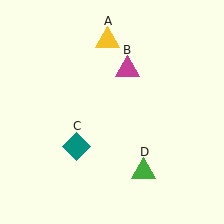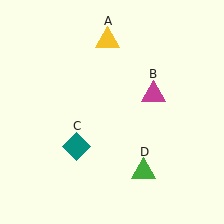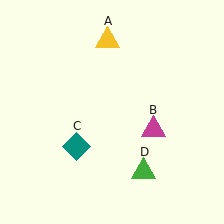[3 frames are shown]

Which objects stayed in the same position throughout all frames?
Yellow triangle (object A) and teal diamond (object C) and green triangle (object D) remained stationary.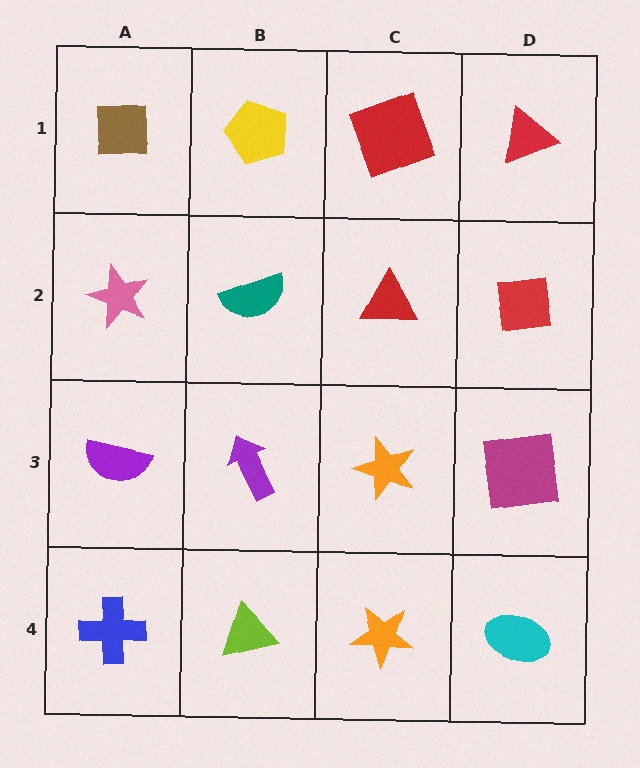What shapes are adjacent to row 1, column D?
A red square (row 2, column D), a red square (row 1, column C).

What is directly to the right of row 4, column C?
A cyan ellipse.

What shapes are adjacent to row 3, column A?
A pink star (row 2, column A), a blue cross (row 4, column A), a purple arrow (row 3, column B).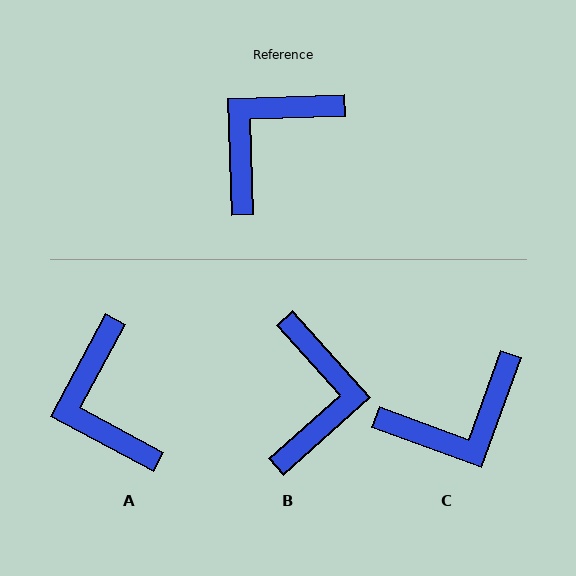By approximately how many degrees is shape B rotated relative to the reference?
Approximately 140 degrees clockwise.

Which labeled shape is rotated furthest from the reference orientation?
C, about 158 degrees away.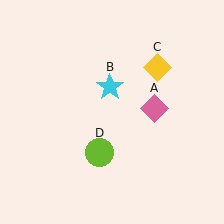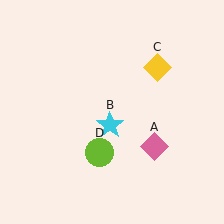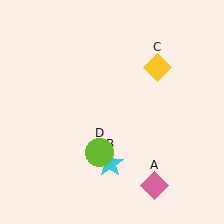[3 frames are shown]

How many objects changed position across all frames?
2 objects changed position: pink diamond (object A), cyan star (object B).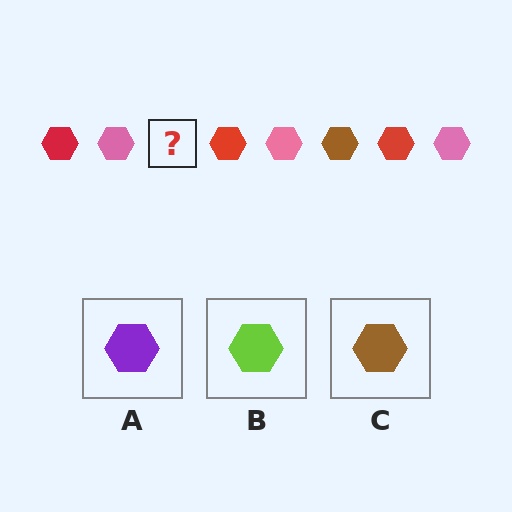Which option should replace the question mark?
Option C.